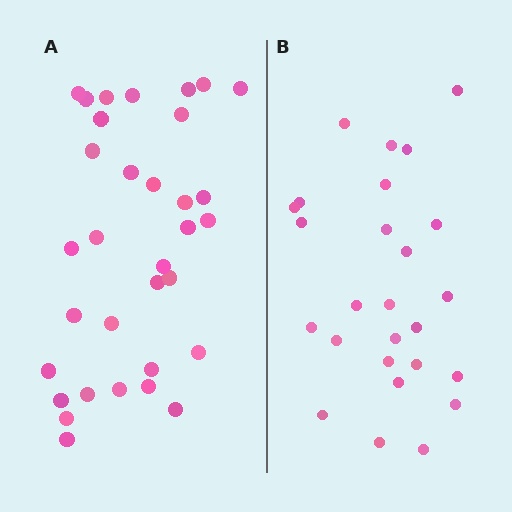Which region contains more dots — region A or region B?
Region A (the left region) has more dots.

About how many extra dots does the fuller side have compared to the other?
Region A has roughly 8 or so more dots than region B.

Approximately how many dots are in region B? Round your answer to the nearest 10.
About 30 dots. (The exact count is 26, which rounds to 30.)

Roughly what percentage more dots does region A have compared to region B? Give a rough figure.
About 25% more.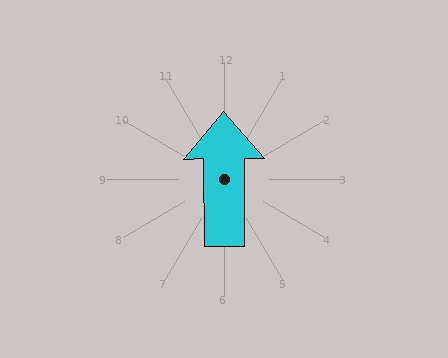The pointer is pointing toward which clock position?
Roughly 12 o'clock.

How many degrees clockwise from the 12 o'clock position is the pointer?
Approximately 360 degrees.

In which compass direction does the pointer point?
North.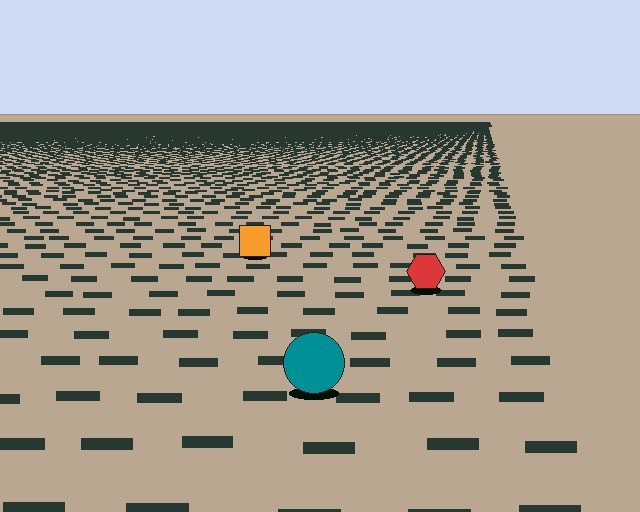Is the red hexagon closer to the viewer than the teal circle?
No. The teal circle is closer — you can tell from the texture gradient: the ground texture is coarser near it.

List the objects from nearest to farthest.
From nearest to farthest: the teal circle, the red hexagon, the orange square.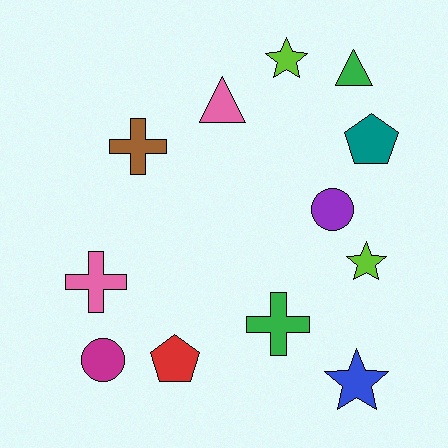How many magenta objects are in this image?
There is 1 magenta object.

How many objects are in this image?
There are 12 objects.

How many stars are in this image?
There are 3 stars.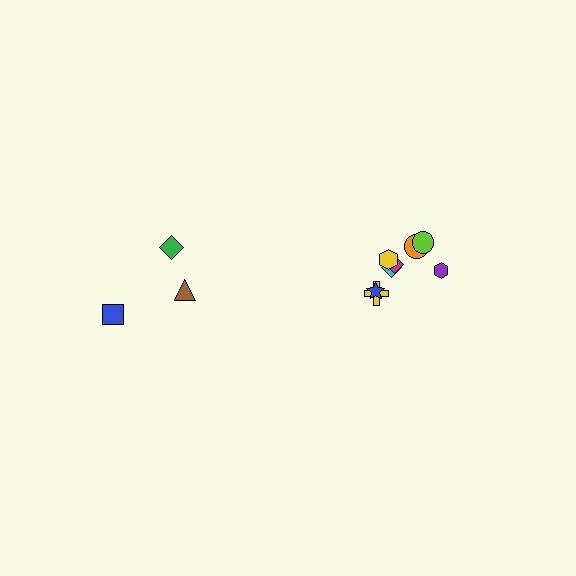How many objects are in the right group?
There are 8 objects.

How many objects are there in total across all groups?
There are 11 objects.